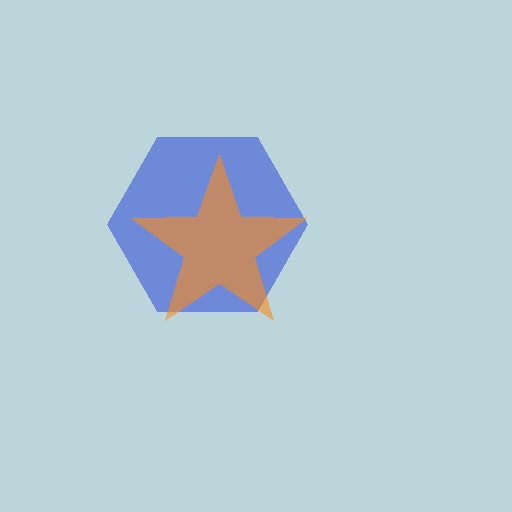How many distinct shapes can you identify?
There are 2 distinct shapes: a blue hexagon, an orange star.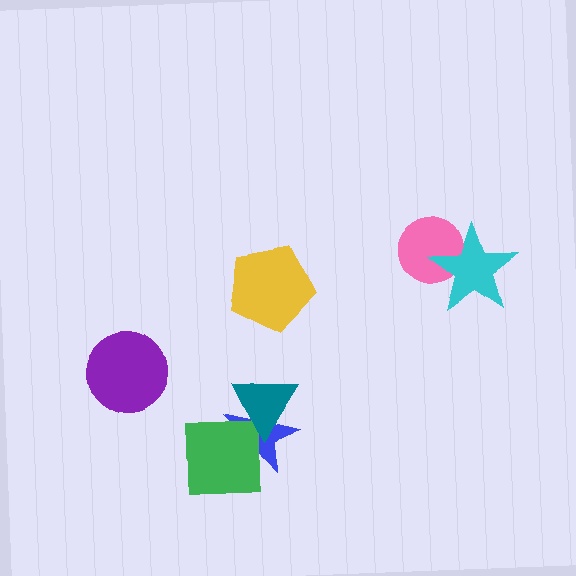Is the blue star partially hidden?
Yes, it is partially covered by another shape.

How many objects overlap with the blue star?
2 objects overlap with the blue star.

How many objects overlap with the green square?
1 object overlaps with the green square.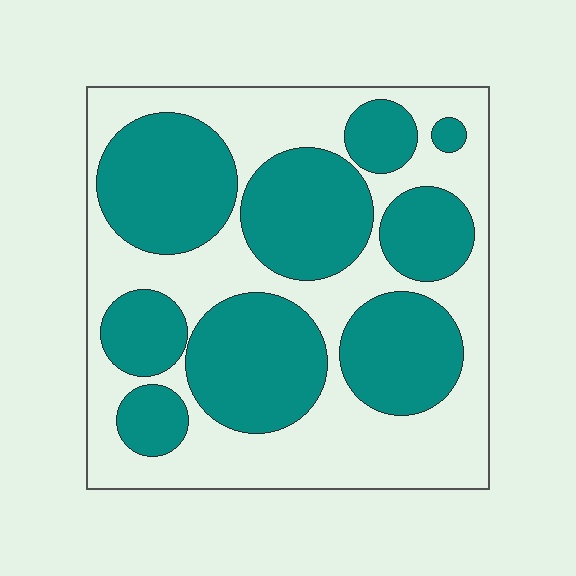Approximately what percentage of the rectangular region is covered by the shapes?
Approximately 50%.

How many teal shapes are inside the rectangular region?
9.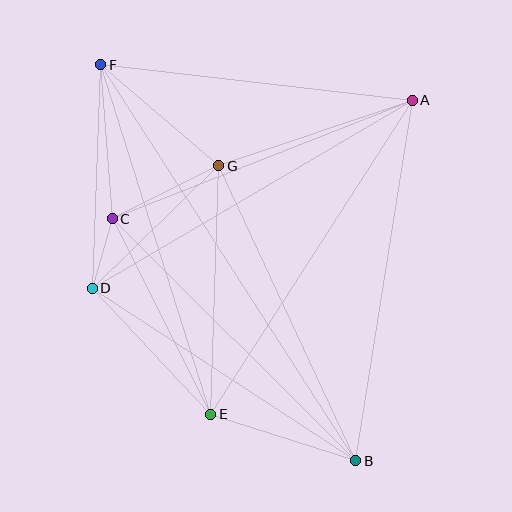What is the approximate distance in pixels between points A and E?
The distance between A and E is approximately 373 pixels.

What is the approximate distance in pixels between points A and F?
The distance between A and F is approximately 314 pixels.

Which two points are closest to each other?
Points C and D are closest to each other.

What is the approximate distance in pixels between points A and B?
The distance between A and B is approximately 365 pixels.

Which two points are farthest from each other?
Points B and F are farthest from each other.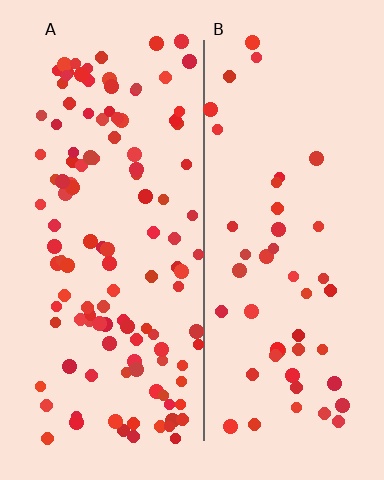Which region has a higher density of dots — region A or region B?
A (the left).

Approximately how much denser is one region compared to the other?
Approximately 2.5× — region A over region B.